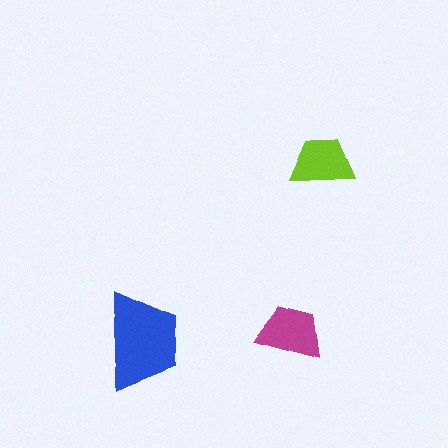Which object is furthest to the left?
The blue trapezoid is leftmost.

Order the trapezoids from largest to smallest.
the blue one, the magenta one, the lime one.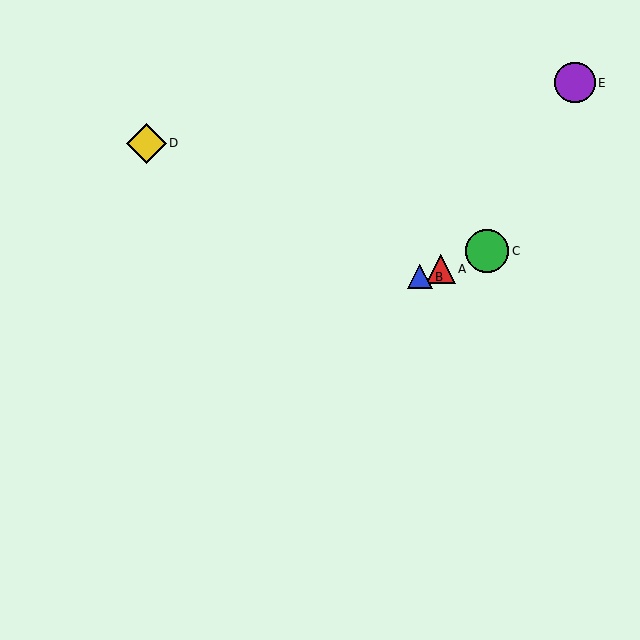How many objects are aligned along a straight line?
3 objects (A, B, C) are aligned along a straight line.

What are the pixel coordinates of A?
Object A is at (441, 269).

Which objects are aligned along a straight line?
Objects A, B, C are aligned along a straight line.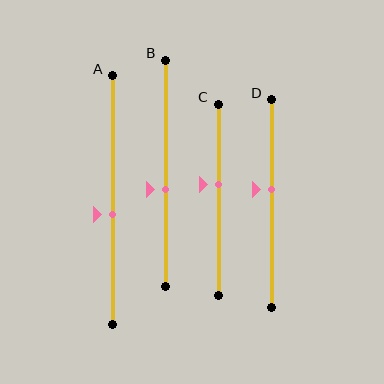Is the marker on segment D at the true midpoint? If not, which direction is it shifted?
No, the marker on segment D is shifted upward by about 7% of the segment length.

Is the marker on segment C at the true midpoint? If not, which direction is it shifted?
No, the marker on segment C is shifted upward by about 8% of the segment length.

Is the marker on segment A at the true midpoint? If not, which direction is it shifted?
No, the marker on segment A is shifted downward by about 6% of the segment length.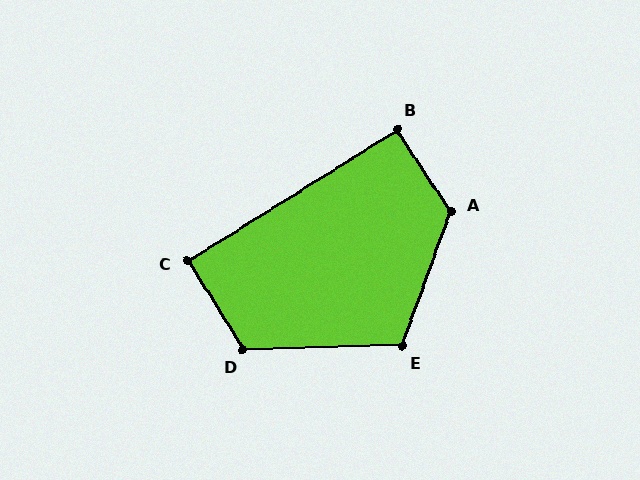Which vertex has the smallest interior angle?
C, at approximately 90 degrees.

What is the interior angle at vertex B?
Approximately 92 degrees (approximately right).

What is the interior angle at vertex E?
Approximately 111 degrees (obtuse).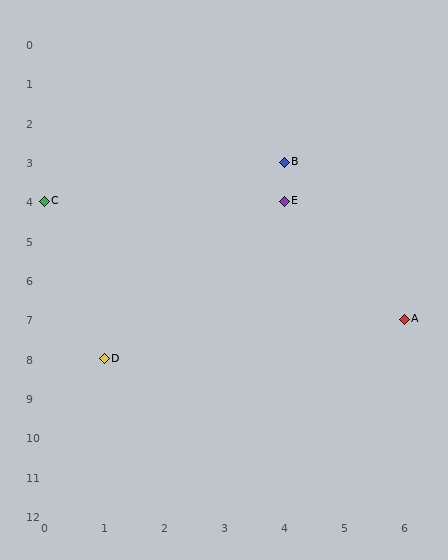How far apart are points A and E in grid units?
Points A and E are 2 columns and 3 rows apart (about 3.6 grid units diagonally).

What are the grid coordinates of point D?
Point D is at grid coordinates (1, 8).